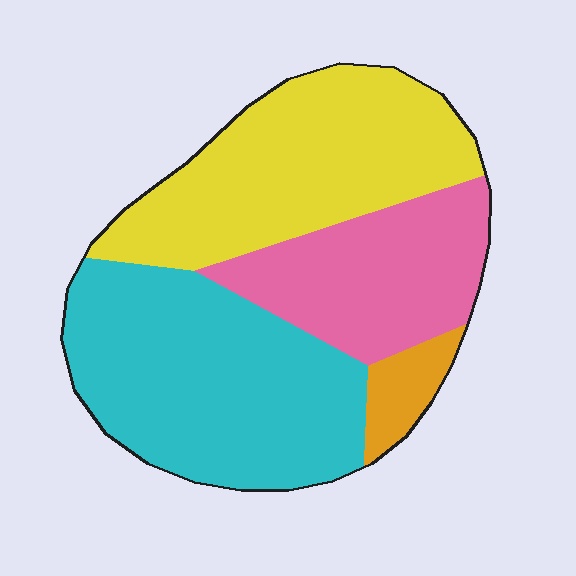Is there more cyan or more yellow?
Cyan.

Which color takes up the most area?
Cyan, at roughly 40%.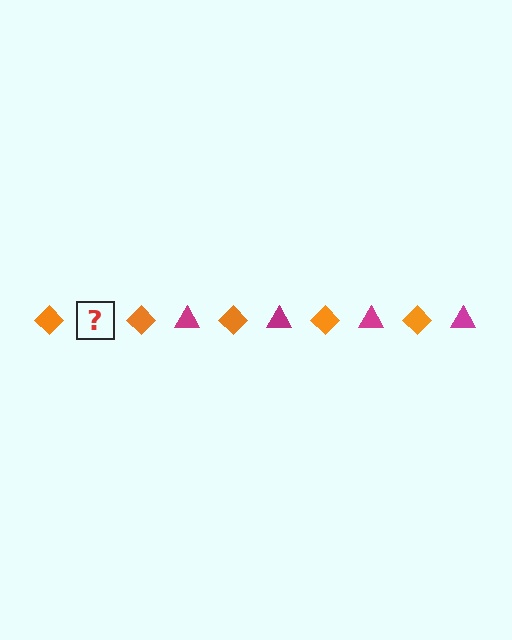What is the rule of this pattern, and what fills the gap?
The rule is that the pattern alternates between orange diamond and magenta triangle. The gap should be filled with a magenta triangle.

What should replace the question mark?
The question mark should be replaced with a magenta triangle.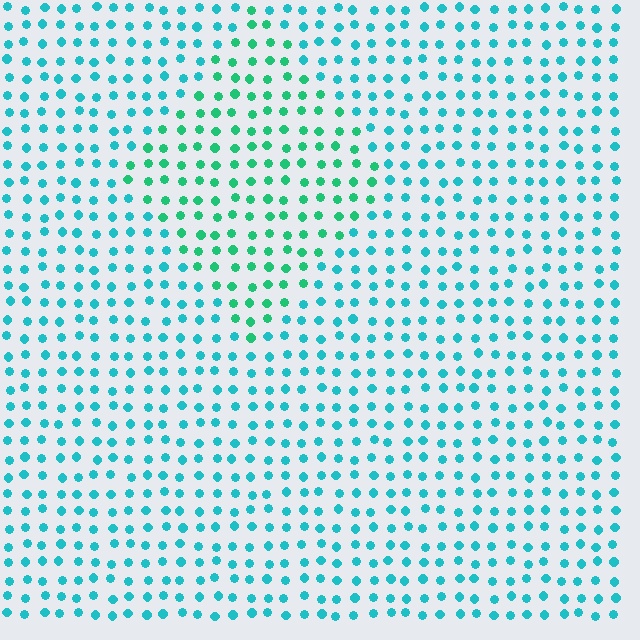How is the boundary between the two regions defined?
The boundary is defined purely by a slight shift in hue (about 31 degrees). Spacing, size, and orientation are identical on both sides.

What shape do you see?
I see a diamond.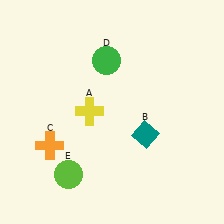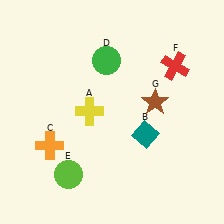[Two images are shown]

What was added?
A red cross (F), a brown star (G) were added in Image 2.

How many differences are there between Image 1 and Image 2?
There are 2 differences between the two images.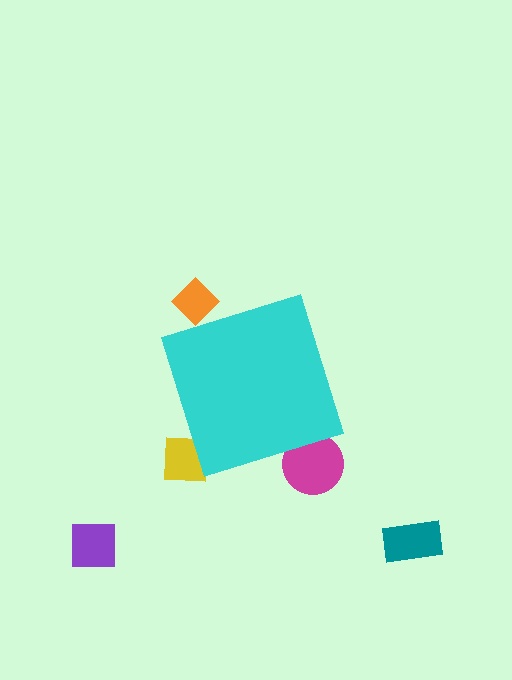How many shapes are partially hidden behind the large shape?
4 shapes are partially hidden.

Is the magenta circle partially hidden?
Yes, the magenta circle is partially hidden behind the cyan diamond.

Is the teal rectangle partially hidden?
No, the teal rectangle is fully visible.